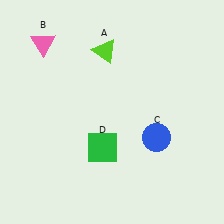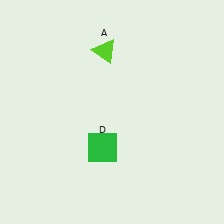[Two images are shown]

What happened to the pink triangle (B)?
The pink triangle (B) was removed in Image 2. It was in the top-left area of Image 1.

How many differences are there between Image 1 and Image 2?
There are 2 differences between the two images.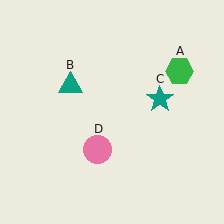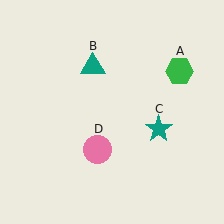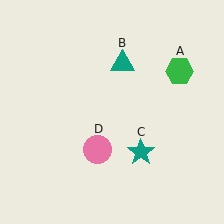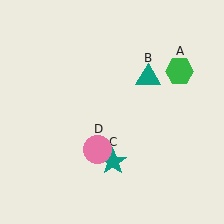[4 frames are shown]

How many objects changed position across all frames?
2 objects changed position: teal triangle (object B), teal star (object C).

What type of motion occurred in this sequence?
The teal triangle (object B), teal star (object C) rotated clockwise around the center of the scene.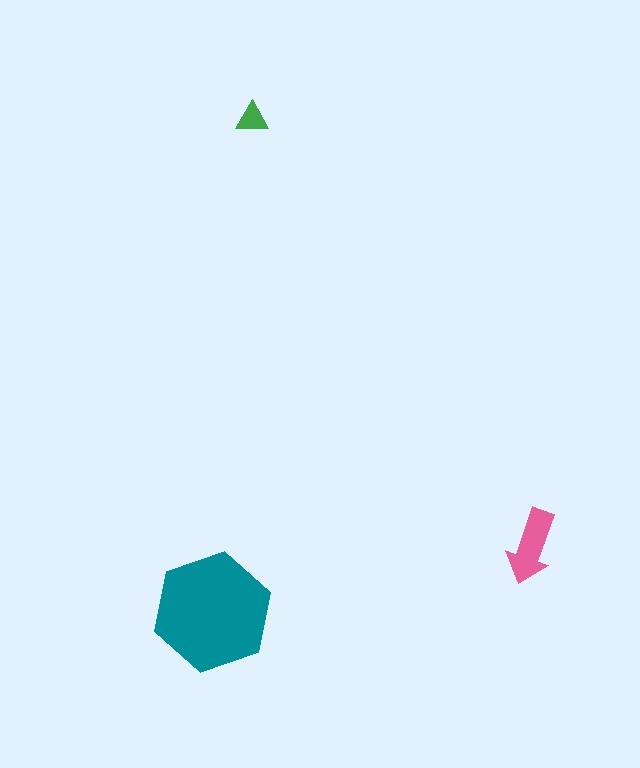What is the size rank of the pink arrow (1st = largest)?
2nd.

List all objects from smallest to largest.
The green triangle, the pink arrow, the teal hexagon.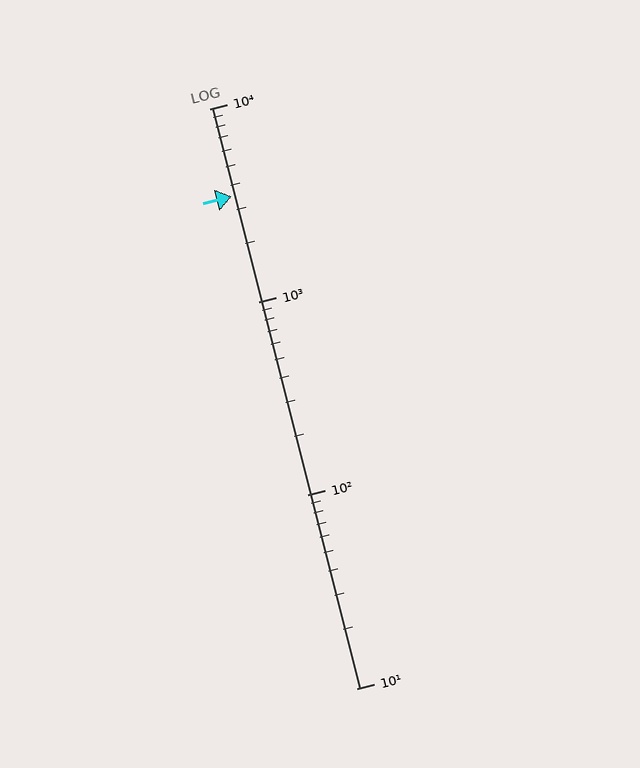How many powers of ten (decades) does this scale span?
The scale spans 3 decades, from 10 to 10000.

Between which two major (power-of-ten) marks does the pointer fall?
The pointer is between 1000 and 10000.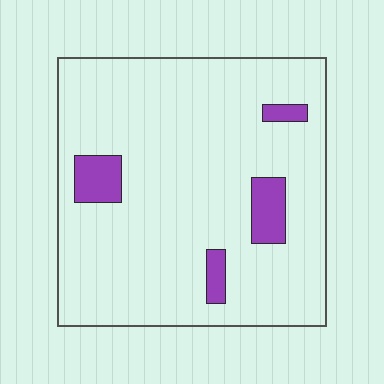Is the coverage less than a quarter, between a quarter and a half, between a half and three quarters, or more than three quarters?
Less than a quarter.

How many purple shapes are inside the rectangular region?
4.